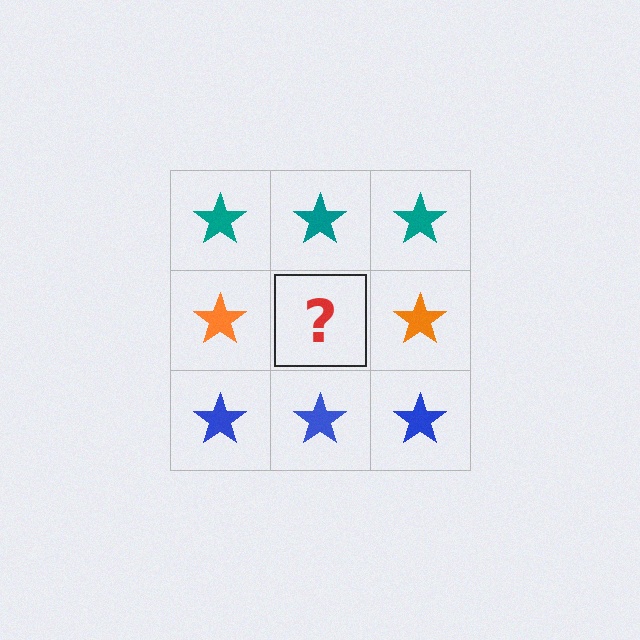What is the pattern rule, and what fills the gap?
The rule is that each row has a consistent color. The gap should be filled with an orange star.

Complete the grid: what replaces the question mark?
The question mark should be replaced with an orange star.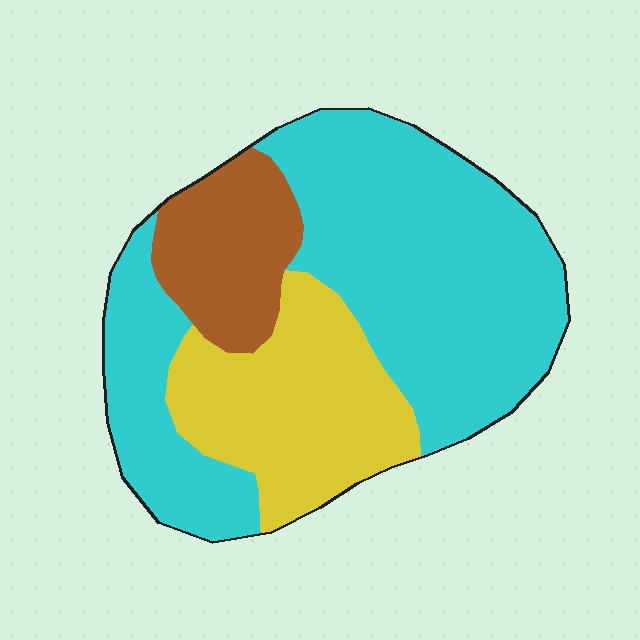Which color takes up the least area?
Brown, at roughly 15%.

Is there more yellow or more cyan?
Cyan.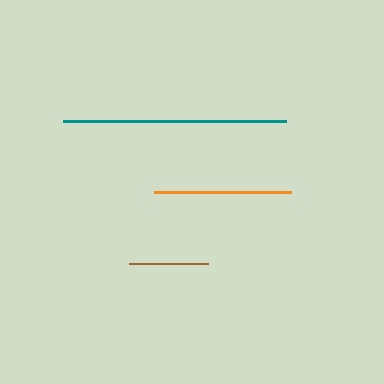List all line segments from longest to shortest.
From longest to shortest: teal, orange, brown.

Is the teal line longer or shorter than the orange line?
The teal line is longer than the orange line.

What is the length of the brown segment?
The brown segment is approximately 79 pixels long.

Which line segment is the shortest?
The brown line is the shortest at approximately 79 pixels.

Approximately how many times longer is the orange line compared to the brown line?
The orange line is approximately 1.7 times the length of the brown line.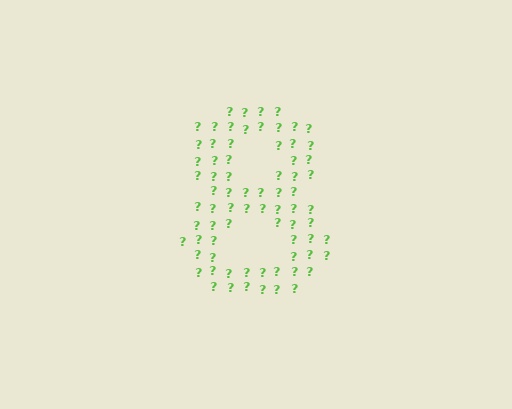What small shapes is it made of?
It is made of small question marks.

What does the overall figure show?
The overall figure shows the digit 8.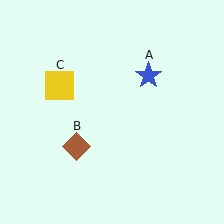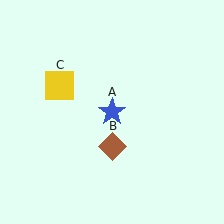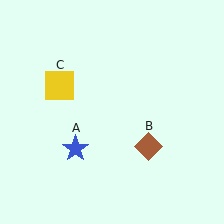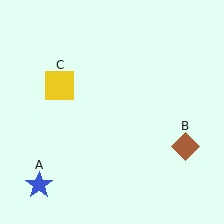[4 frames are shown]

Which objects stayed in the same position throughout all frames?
Yellow square (object C) remained stationary.